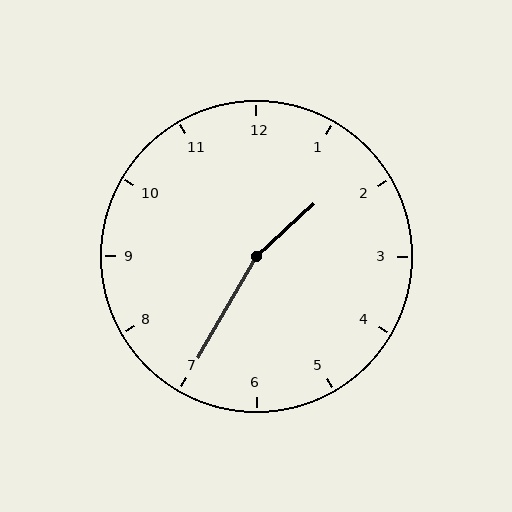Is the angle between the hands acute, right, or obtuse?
It is obtuse.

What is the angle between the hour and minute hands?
Approximately 162 degrees.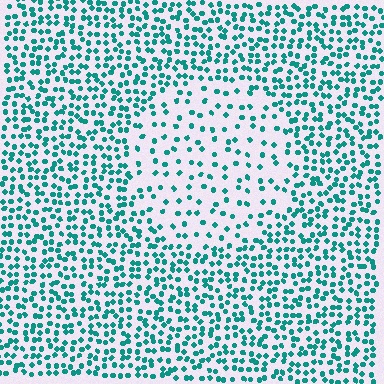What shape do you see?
I see a circle.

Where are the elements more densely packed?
The elements are more densely packed outside the circle boundary.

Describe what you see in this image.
The image contains small teal elements arranged at two different densities. A circle-shaped region is visible where the elements are less densely packed than the surrounding area.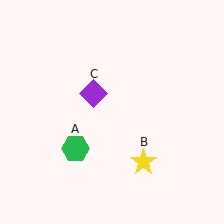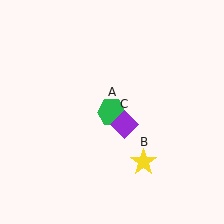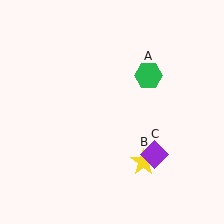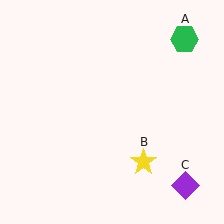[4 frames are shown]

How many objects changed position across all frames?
2 objects changed position: green hexagon (object A), purple diamond (object C).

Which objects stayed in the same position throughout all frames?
Yellow star (object B) remained stationary.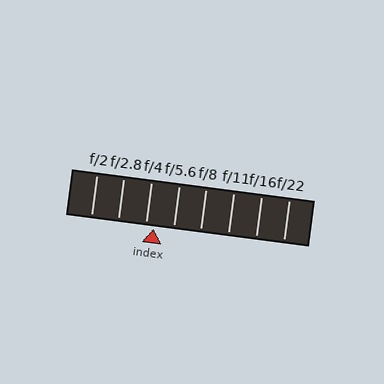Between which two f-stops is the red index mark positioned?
The index mark is between f/4 and f/5.6.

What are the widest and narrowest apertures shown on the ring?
The widest aperture shown is f/2 and the narrowest is f/22.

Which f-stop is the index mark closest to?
The index mark is closest to f/4.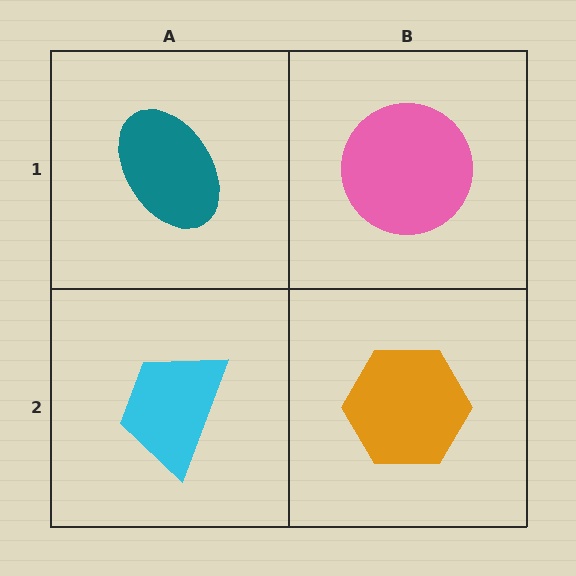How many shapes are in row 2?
2 shapes.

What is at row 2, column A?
A cyan trapezoid.